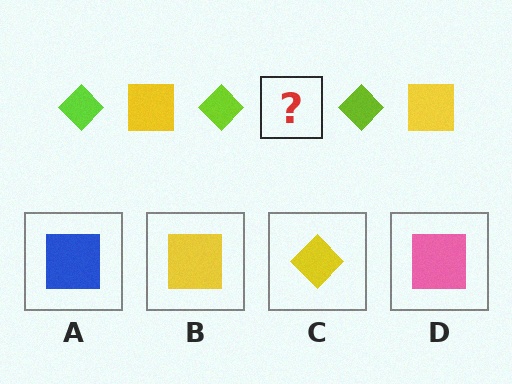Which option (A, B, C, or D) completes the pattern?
B.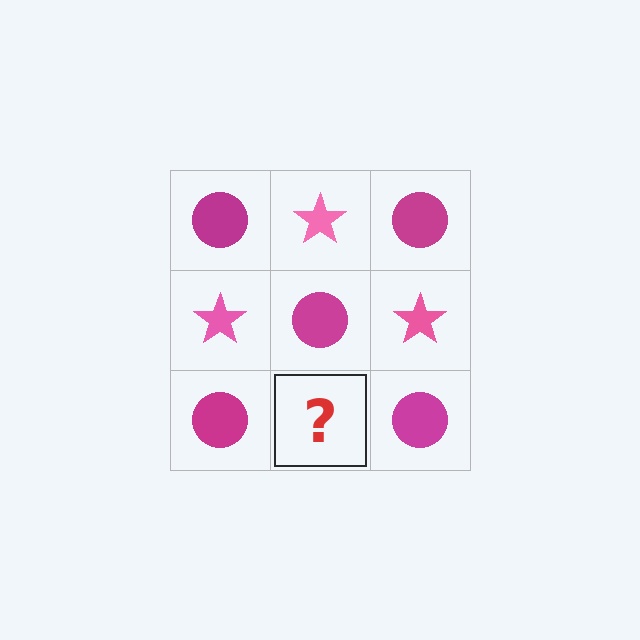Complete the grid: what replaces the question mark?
The question mark should be replaced with a pink star.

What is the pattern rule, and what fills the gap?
The rule is that it alternates magenta circle and pink star in a checkerboard pattern. The gap should be filled with a pink star.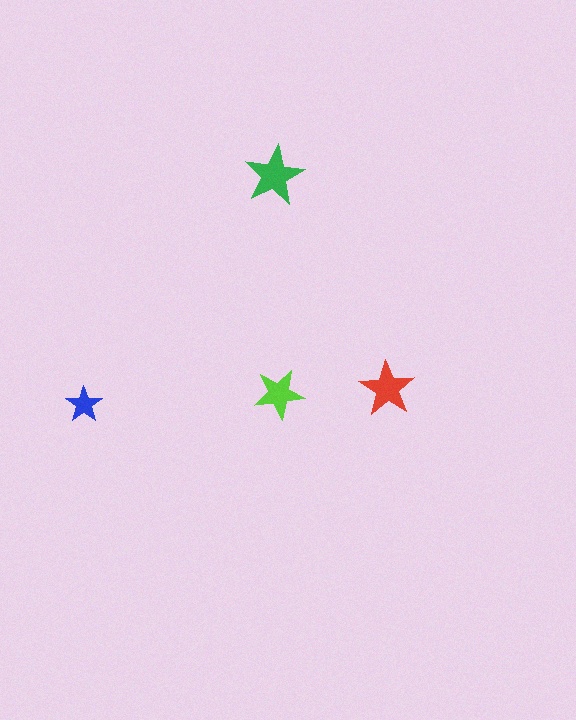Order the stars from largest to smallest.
the green one, the red one, the lime one, the blue one.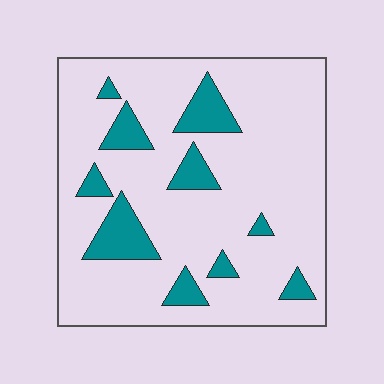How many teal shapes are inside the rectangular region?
10.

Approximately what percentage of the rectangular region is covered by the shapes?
Approximately 15%.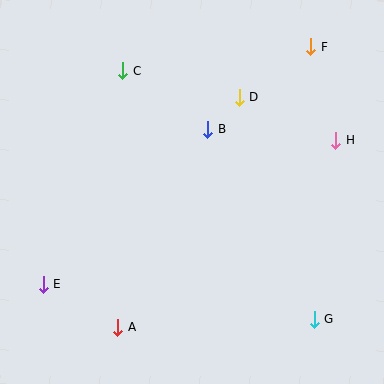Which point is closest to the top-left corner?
Point C is closest to the top-left corner.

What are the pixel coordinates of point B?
Point B is at (208, 129).